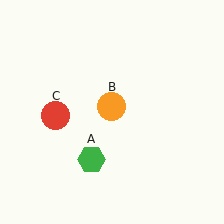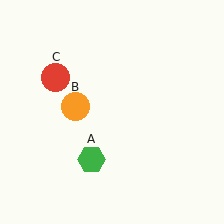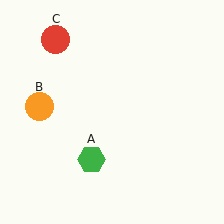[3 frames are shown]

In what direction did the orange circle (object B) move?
The orange circle (object B) moved left.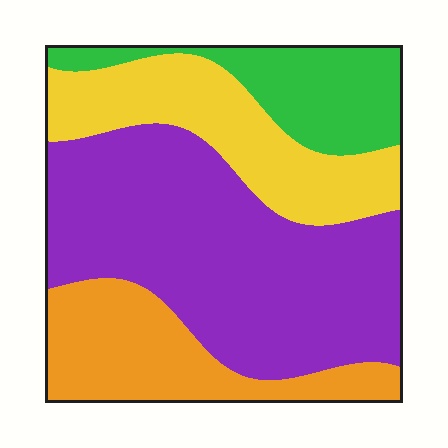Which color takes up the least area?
Green, at roughly 15%.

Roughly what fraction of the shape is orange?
Orange covers about 20% of the shape.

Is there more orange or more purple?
Purple.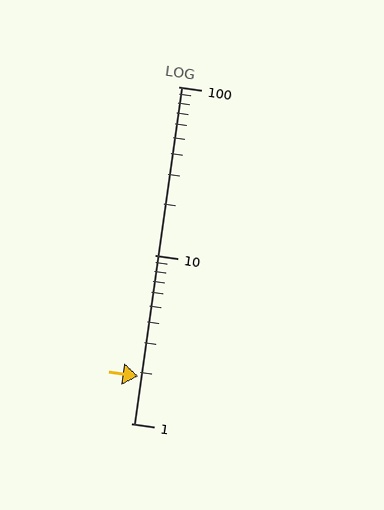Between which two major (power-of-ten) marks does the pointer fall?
The pointer is between 1 and 10.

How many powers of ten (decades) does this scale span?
The scale spans 2 decades, from 1 to 100.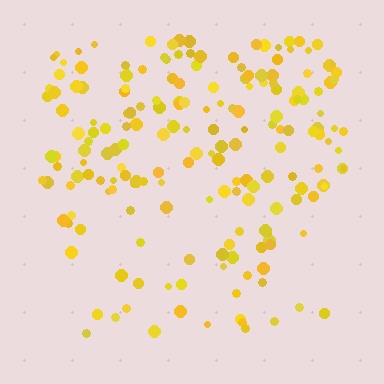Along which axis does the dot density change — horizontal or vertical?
Vertical.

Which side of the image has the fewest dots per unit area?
The bottom.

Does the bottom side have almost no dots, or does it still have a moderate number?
Still a moderate number, just noticeably fewer than the top.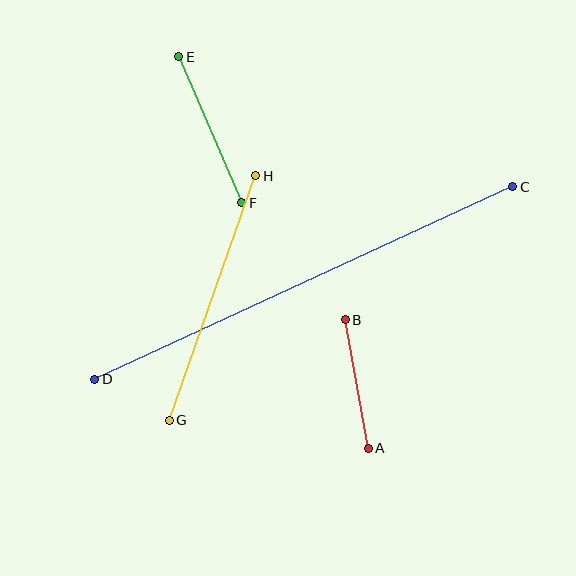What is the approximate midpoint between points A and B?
The midpoint is at approximately (357, 384) pixels.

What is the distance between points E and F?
The distance is approximately 159 pixels.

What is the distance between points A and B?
The distance is approximately 131 pixels.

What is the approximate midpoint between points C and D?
The midpoint is at approximately (304, 283) pixels.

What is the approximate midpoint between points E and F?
The midpoint is at approximately (210, 130) pixels.